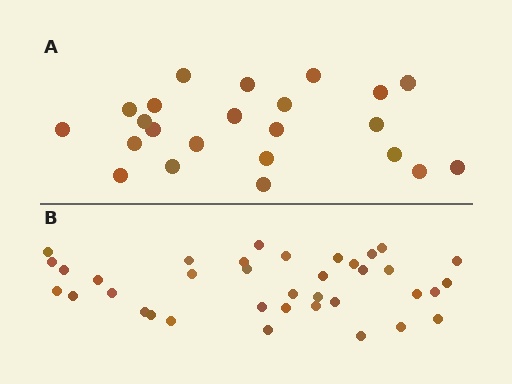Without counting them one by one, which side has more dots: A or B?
Region B (the bottom region) has more dots.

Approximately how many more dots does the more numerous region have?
Region B has approximately 15 more dots than region A.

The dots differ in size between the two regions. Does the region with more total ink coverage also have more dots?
No. Region A has more total ink coverage because its dots are larger, but region B actually contains more individual dots. Total area can be misleading — the number of items is what matters here.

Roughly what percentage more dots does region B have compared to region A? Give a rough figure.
About 60% more.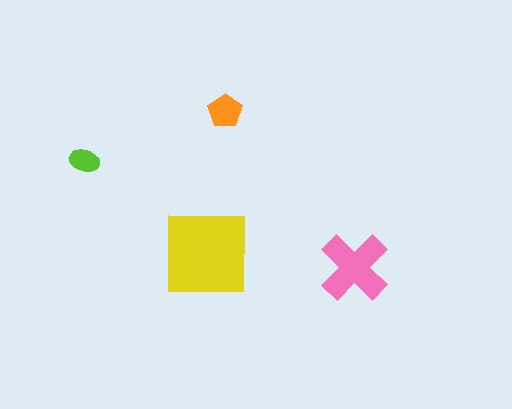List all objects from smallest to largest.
The lime ellipse, the orange pentagon, the pink cross, the yellow square.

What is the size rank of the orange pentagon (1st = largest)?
3rd.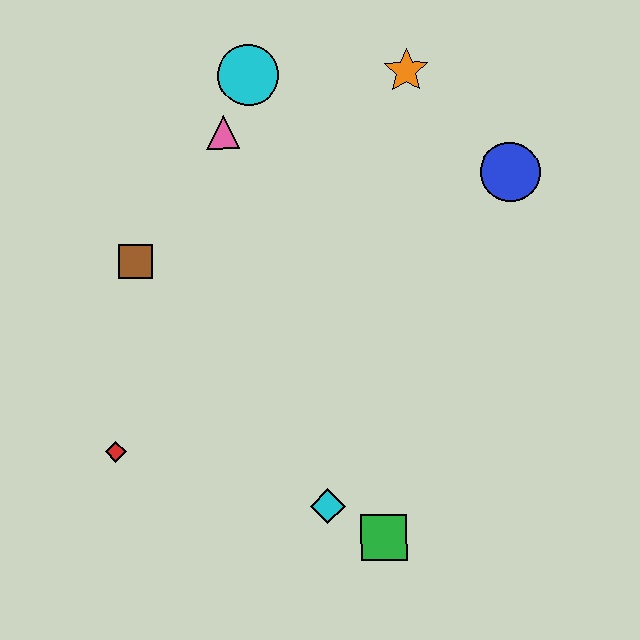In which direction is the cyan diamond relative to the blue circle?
The cyan diamond is below the blue circle.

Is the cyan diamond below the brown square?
Yes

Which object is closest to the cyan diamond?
The green square is closest to the cyan diamond.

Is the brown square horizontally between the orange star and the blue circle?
No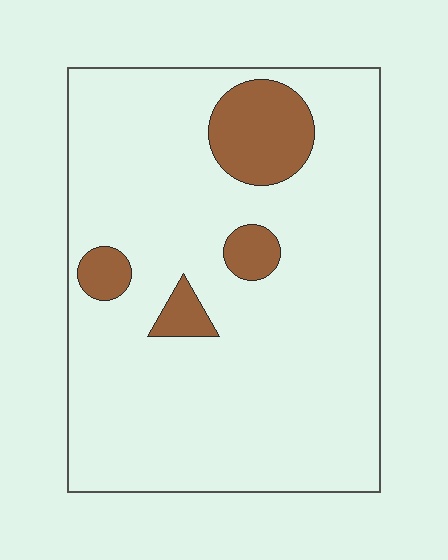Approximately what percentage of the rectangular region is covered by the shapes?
Approximately 10%.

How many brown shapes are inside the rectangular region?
4.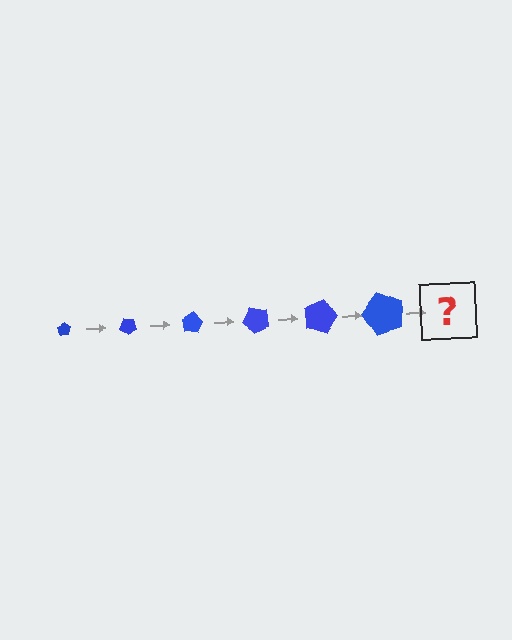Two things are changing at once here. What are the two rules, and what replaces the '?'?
The two rules are that the pentagon grows larger each step and it rotates 40 degrees each step. The '?' should be a pentagon, larger than the previous one and rotated 240 degrees from the start.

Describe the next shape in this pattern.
It should be a pentagon, larger than the previous one and rotated 240 degrees from the start.